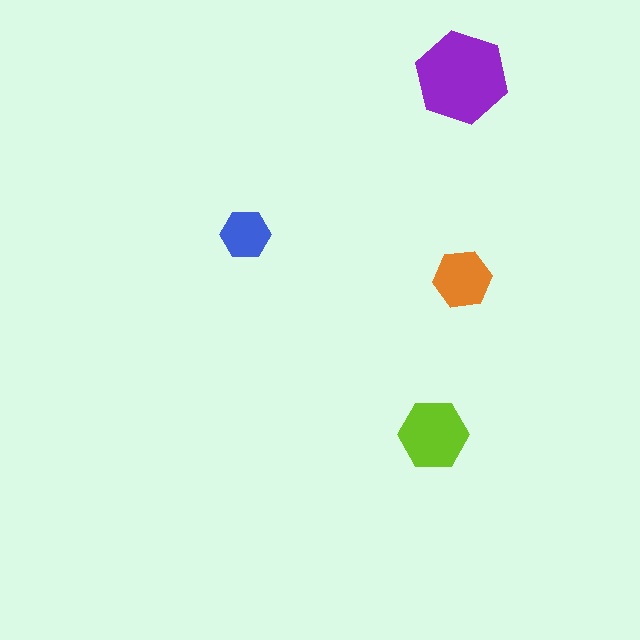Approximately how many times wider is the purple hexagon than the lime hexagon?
About 1.5 times wider.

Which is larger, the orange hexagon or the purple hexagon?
The purple one.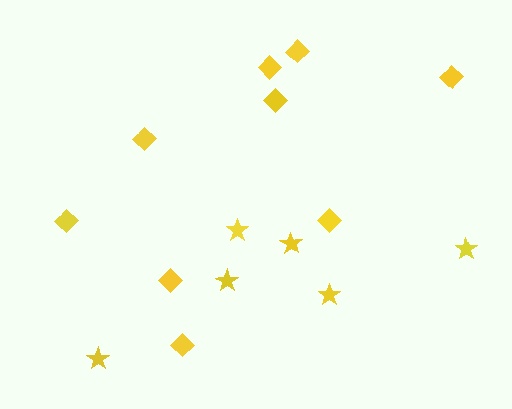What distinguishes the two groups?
There are 2 groups: one group of stars (6) and one group of diamonds (9).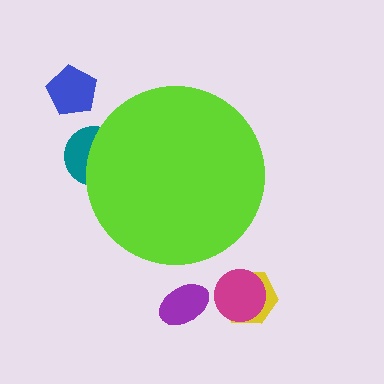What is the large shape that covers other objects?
A lime circle.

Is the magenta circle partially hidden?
No, the magenta circle is fully visible.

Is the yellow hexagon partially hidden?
No, the yellow hexagon is fully visible.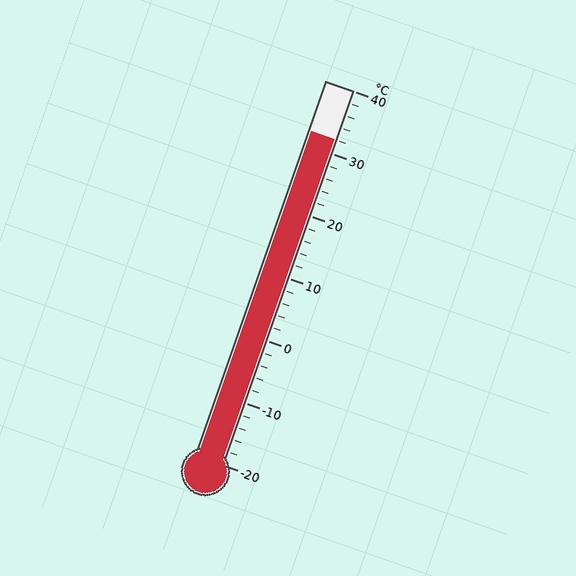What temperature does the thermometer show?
The thermometer shows approximately 32°C.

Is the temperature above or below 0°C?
The temperature is above 0°C.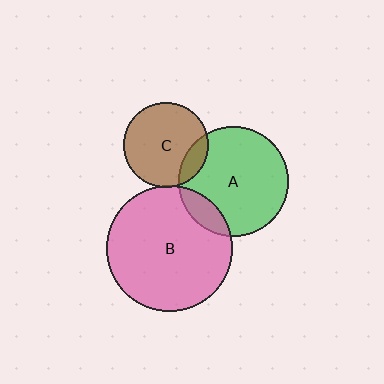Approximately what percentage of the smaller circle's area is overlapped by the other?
Approximately 15%.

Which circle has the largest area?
Circle B (pink).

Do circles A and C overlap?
Yes.